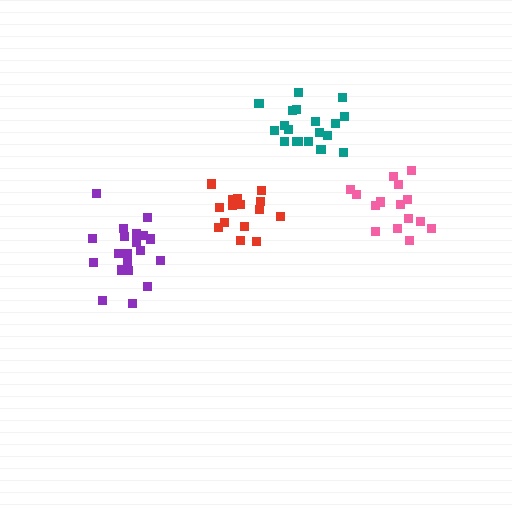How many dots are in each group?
Group 1: 20 dots, Group 2: 19 dots, Group 3: 15 dots, Group 4: 15 dots (69 total).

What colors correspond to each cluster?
The clusters are colored: purple, teal, red, pink.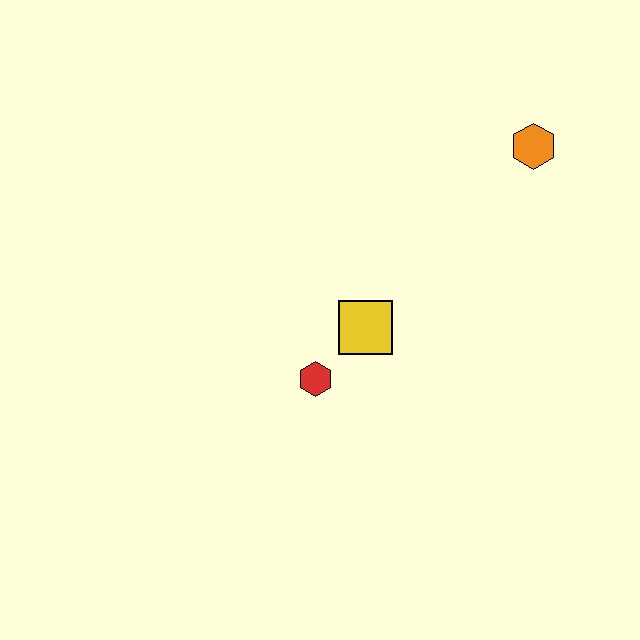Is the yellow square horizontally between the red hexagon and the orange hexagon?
Yes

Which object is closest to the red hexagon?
The yellow square is closest to the red hexagon.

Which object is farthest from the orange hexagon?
The red hexagon is farthest from the orange hexagon.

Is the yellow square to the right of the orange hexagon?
No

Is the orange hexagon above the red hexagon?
Yes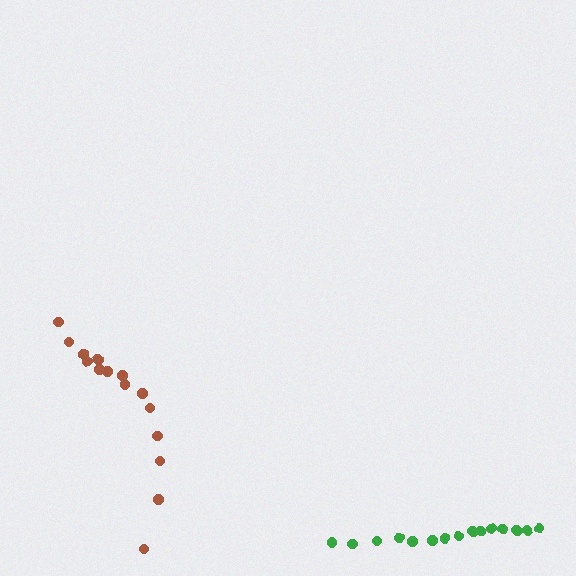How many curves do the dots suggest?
There are 2 distinct paths.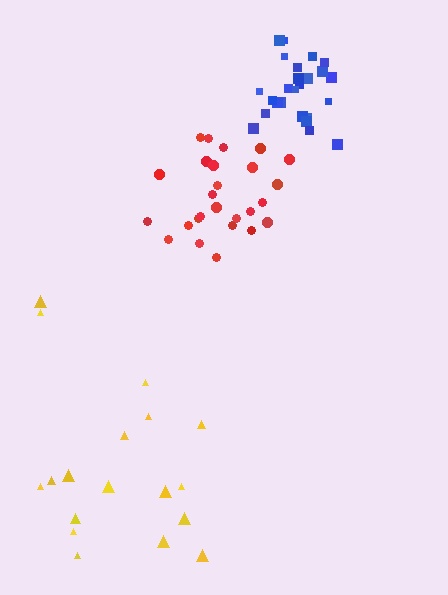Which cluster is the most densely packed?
Blue.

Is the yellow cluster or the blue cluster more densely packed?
Blue.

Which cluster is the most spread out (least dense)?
Yellow.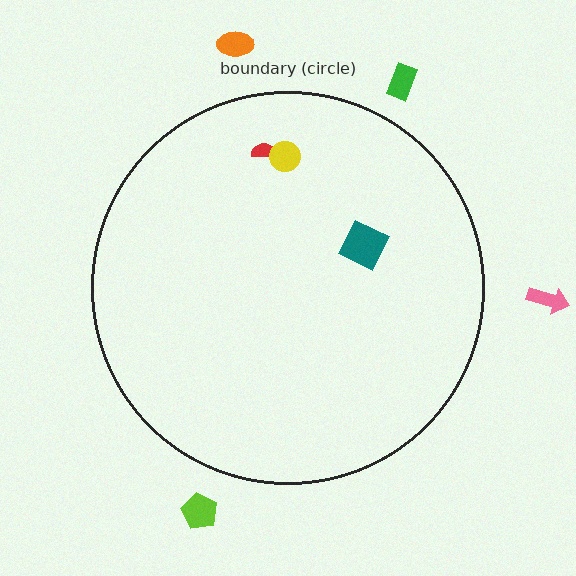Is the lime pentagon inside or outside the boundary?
Outside.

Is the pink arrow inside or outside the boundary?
Outside.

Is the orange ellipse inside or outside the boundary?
Outside.